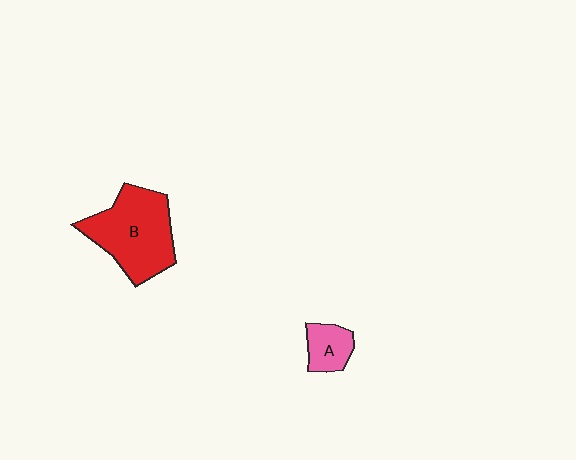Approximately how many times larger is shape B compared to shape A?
Approximately 3.0 times.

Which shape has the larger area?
Shape B (red).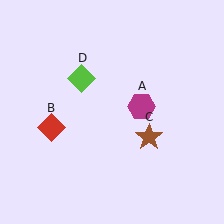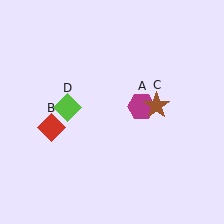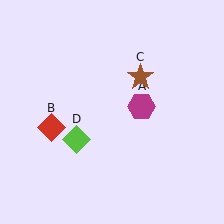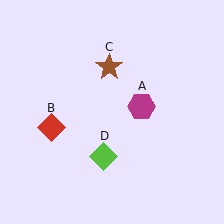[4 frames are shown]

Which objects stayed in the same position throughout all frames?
Magenta hexagon (object A) and red diamond (object B) remained stationary.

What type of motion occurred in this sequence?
The brown star (object C), lime diamond (object D) rotated counterclockwise around the center of the scene.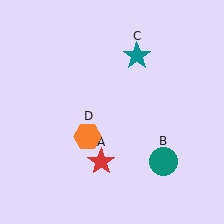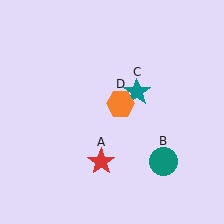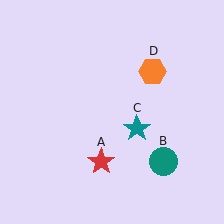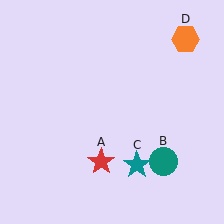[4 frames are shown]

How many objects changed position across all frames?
2 objects changed position: teal star (object C), orange hexagon (object D).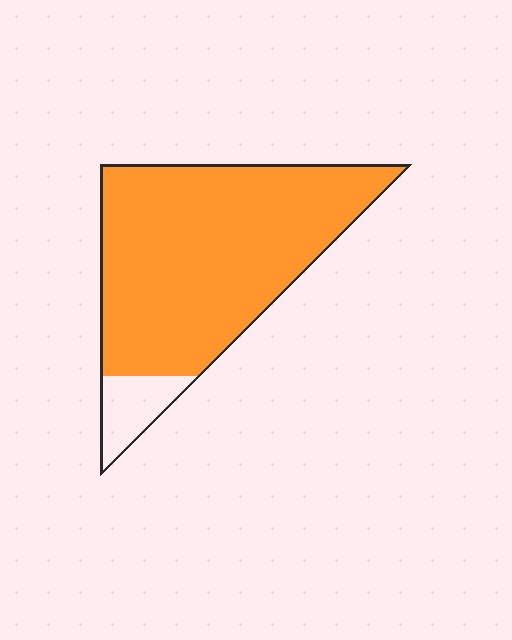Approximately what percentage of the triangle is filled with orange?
Approximately 90%.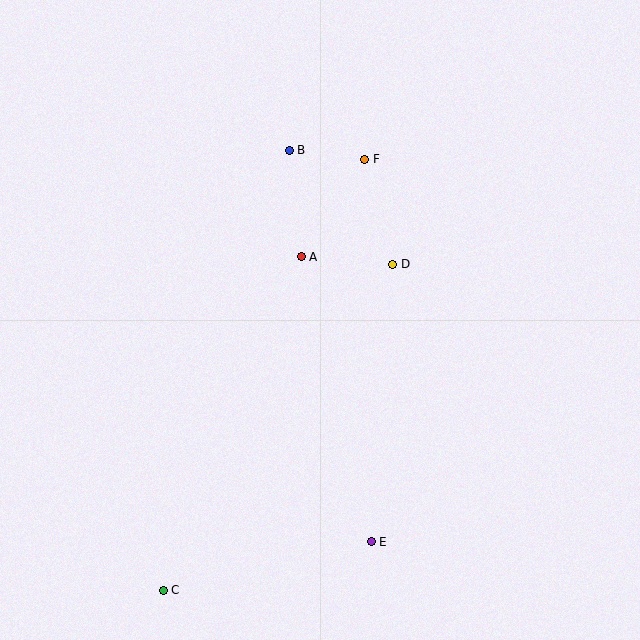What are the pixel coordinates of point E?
Point E is at (371, 542).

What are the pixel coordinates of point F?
Point F is at (365, 159).